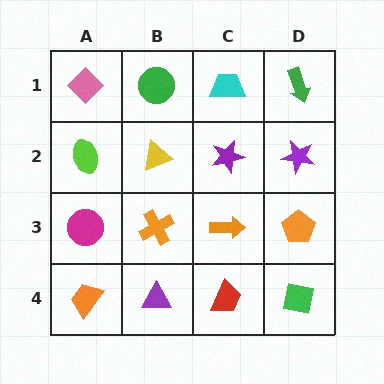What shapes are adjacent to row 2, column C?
A cyan trapezoid (row 1, column C), an orange arrow (row 3, column C), a yellow triangle (row 2, column B), a purple star (row 2, column D).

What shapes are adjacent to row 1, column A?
A lime ellipse (row 2, column A), a green circle (row 1, column B).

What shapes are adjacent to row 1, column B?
A yellow triangle (row 2, column B), a pink diamond (row 1, column A), a cyan trapezoid (row 1, column C).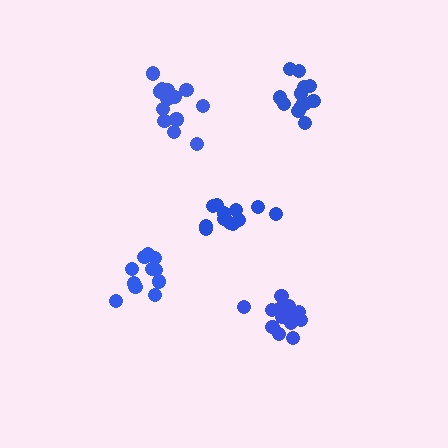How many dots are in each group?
Group 1: 13 dots, Group 2: 11 dots, Group 3: 13 dots, Group 4: 15 dots, Group 5: 13 dots (65 total).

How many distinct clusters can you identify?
There are 5 distinct clusters.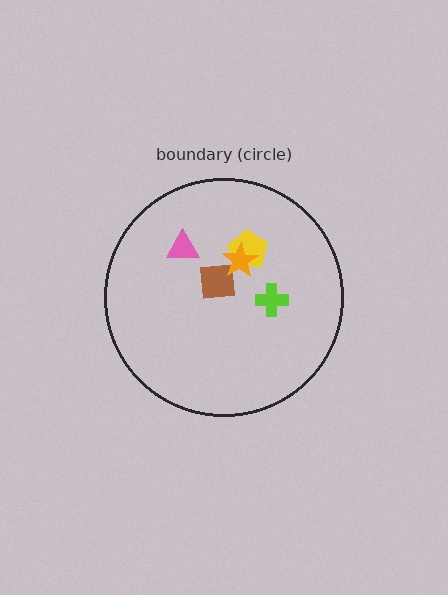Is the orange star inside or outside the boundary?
Inside.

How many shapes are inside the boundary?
5 inside, 0 outside.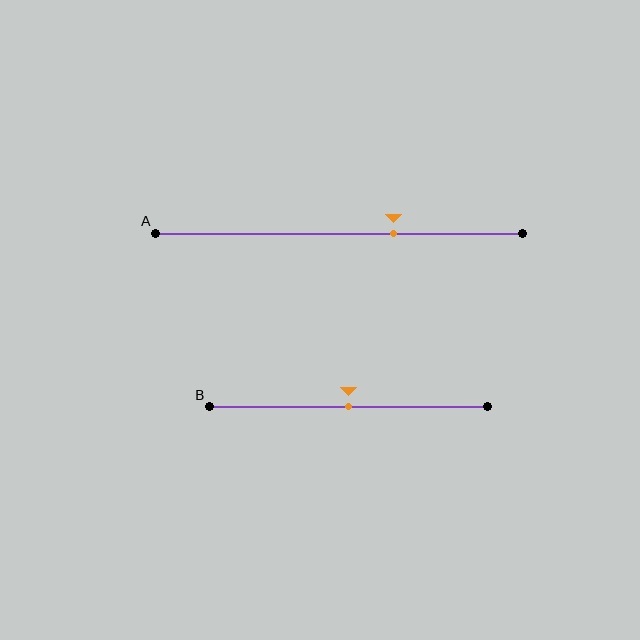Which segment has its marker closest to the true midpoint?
Segment B has its marker closest to the true midpoint.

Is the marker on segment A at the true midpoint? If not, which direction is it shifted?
No, the marker on segment A is shifted to the right by about 15% of the segment length.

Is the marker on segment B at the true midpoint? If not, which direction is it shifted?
Yes, the marker on segment B is at the true midpoint.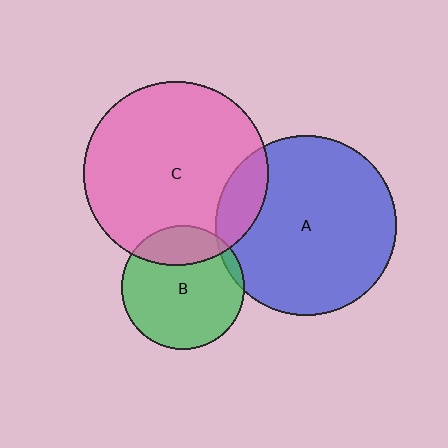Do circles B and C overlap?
Yes.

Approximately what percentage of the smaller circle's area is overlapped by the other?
Approximately 25%.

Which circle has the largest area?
Circle C (pink).